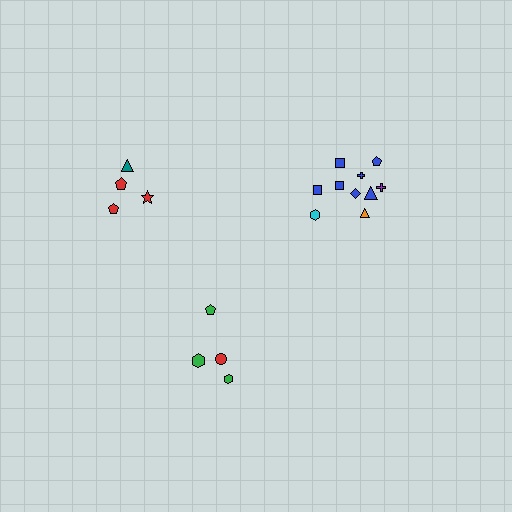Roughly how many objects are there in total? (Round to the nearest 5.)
Roughly 20 objects in total.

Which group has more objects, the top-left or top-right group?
The top-right group.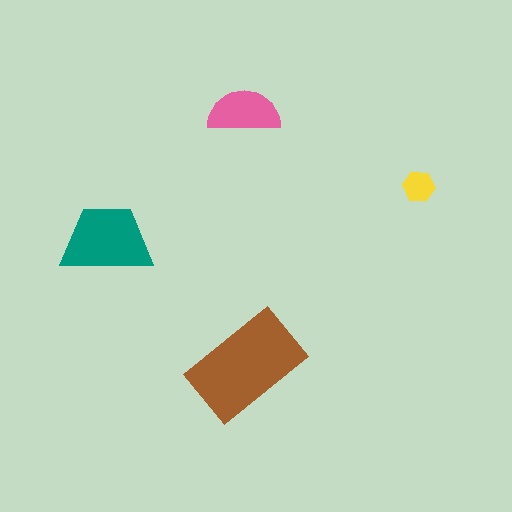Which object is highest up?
The pink semicircle is topmost.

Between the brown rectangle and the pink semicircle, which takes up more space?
The brown rectangle.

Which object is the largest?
The brown rectangle.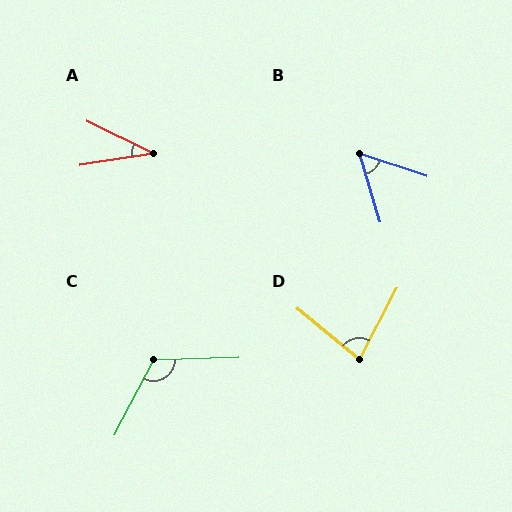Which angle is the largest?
C, at approximately 119 degrees.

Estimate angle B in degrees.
Approximately 55 degrees.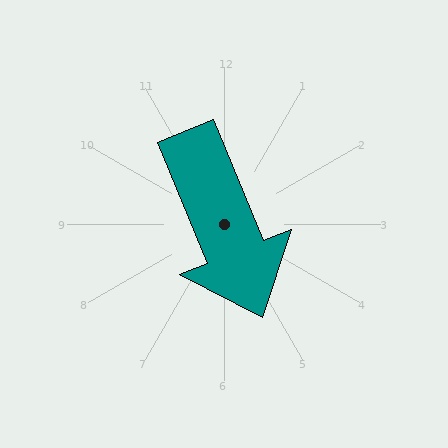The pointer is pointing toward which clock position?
Roughly 5 o'clock.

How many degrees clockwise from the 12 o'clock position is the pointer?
Approximately 158 degrees.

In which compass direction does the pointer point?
South.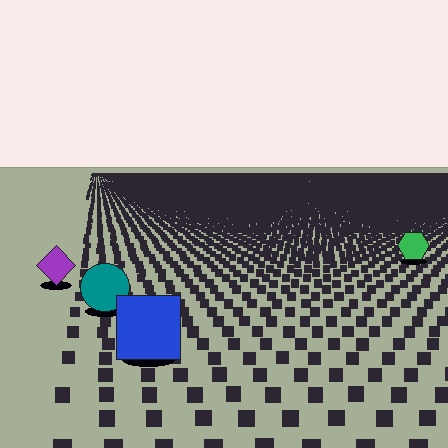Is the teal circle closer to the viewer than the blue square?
No. The blue square is closer — you can tell from the texture gradient: the ground texture is coarser near it.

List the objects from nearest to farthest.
From nearest to farthest: the blue square, the teal circle, the purple diamond, the green hexagon.